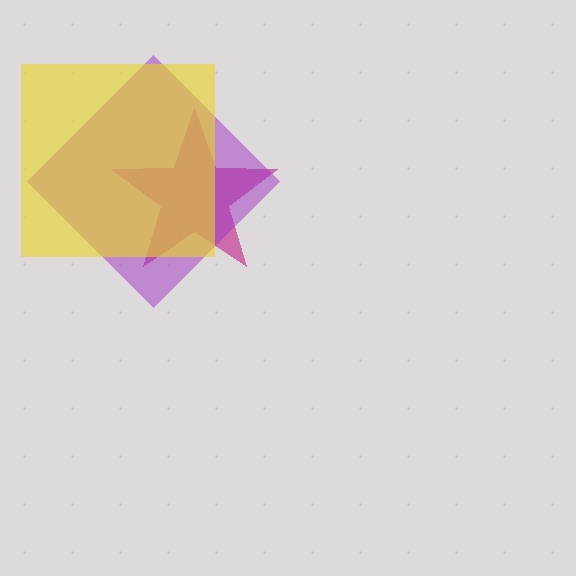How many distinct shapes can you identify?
There are 3 distinct shapes: a magenta star, a purple diamond, a yellow square.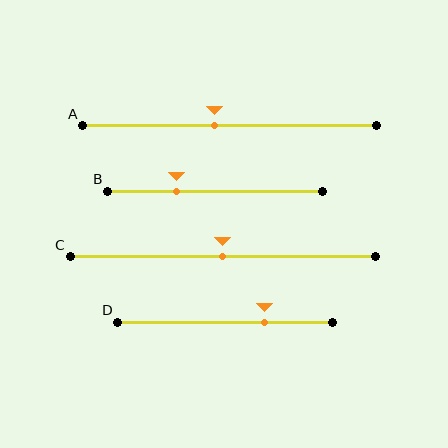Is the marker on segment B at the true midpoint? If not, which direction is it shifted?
No, the marker on segment B is shifted to the left by about 18% of the segment length.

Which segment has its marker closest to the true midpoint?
Segment C has its marker closest to the true midpoint.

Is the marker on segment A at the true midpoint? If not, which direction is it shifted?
No, the marker on segment A is shifted to the left by about 5% of the segment length.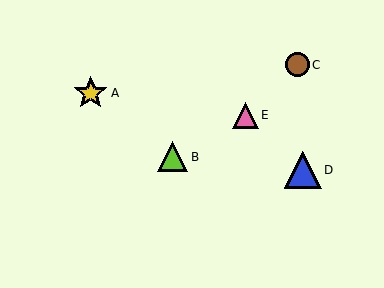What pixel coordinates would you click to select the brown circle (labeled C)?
Click at (297, 65) to select the brown circle C.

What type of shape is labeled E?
Shape E is a pink triangle.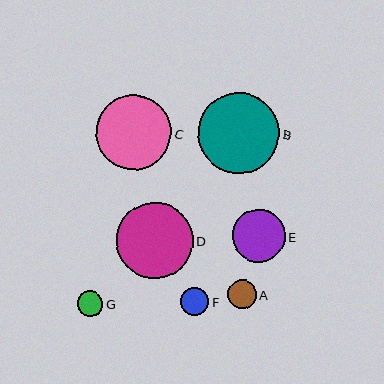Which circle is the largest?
Circle B is the largest with a size of approximately 81 pixels.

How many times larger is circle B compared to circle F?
Circle B is approximately 2.9 times the size of circle F.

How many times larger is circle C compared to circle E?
Circle C is approximately 1.4 times the size of circle E.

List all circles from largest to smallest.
From largest to smallest: B, D, C, E, A, F, G.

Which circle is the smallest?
Circle G is the smallest with a size of approximately 25 pixels.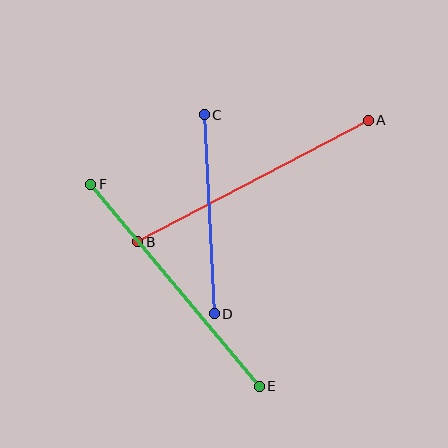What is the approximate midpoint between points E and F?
The midpoint is at approximately (175, 285) pixels.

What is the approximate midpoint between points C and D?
The midpoint is at approximately (209, 214) pixels.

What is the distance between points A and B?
The distance is approximately 260 pixels.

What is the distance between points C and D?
The distance is approximately 199 pixels.